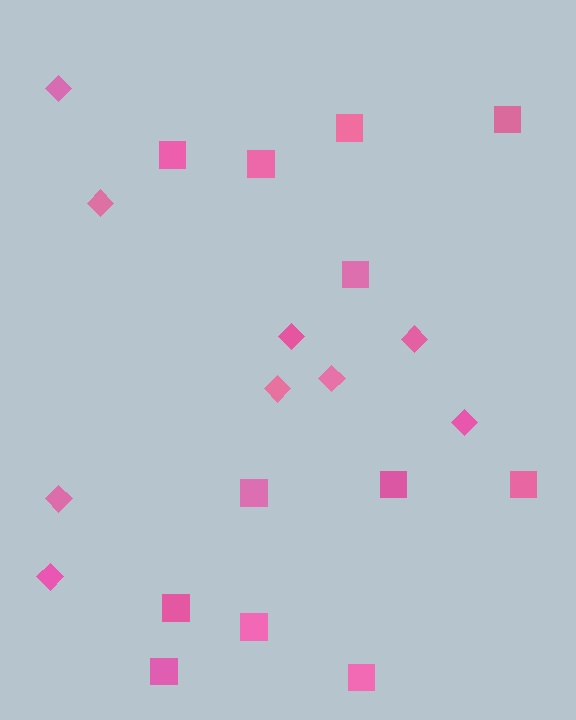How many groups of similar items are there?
There are 2 groups: one group of diamonds (9) and one group of squares (12).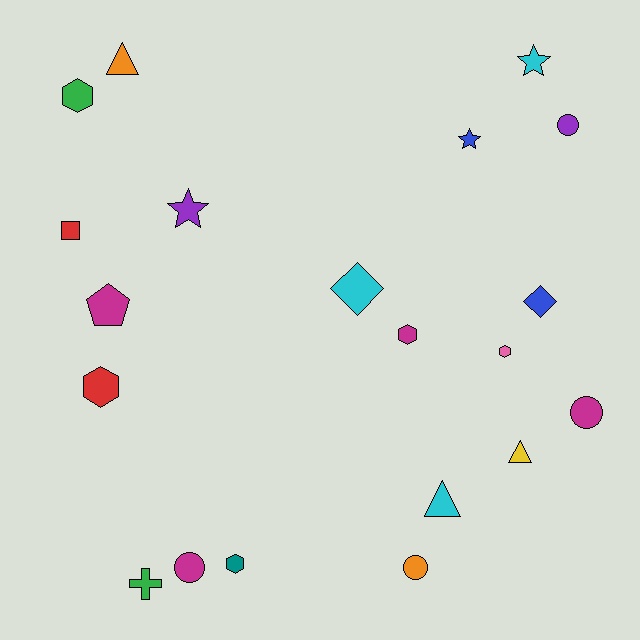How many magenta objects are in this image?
There are 4 magenta objects.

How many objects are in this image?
There are 20 objects.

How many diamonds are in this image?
There are 2 diamonds.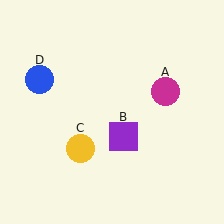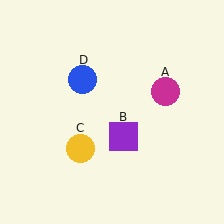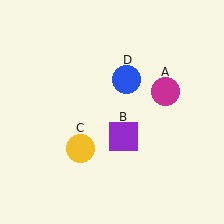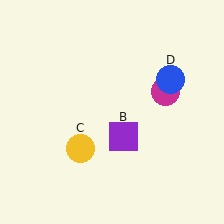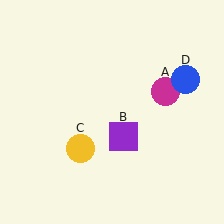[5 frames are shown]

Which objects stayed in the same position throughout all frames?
Magenta circle (object A) and purple square (object B) and yellow circle (object C) remained stationary.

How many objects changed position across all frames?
1 object changed position: blue circle (object D).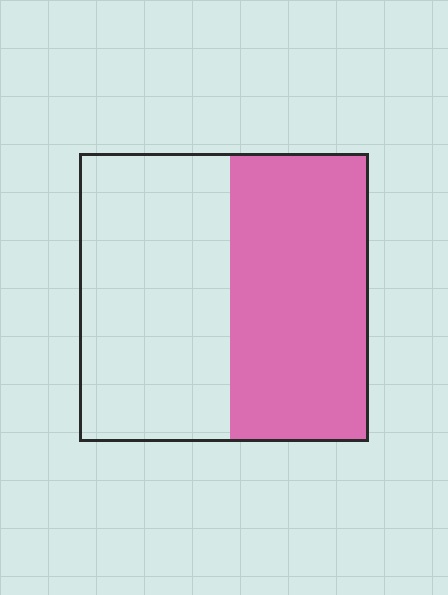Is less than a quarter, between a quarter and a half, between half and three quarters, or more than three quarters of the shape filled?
Between a quarter and a half.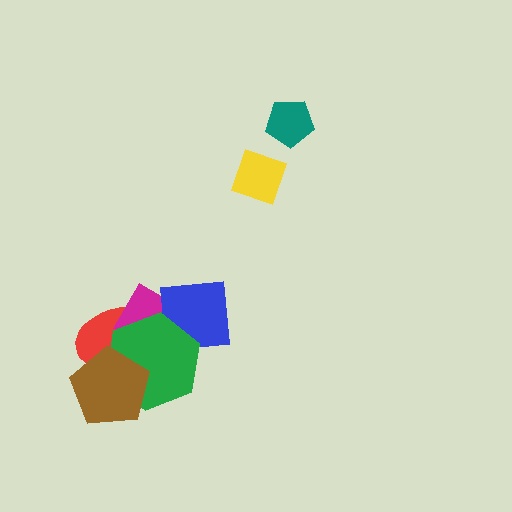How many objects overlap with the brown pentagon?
2 objects overlap with the brown pentagon.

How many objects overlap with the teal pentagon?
0 objects overlap with the teal pentagon.